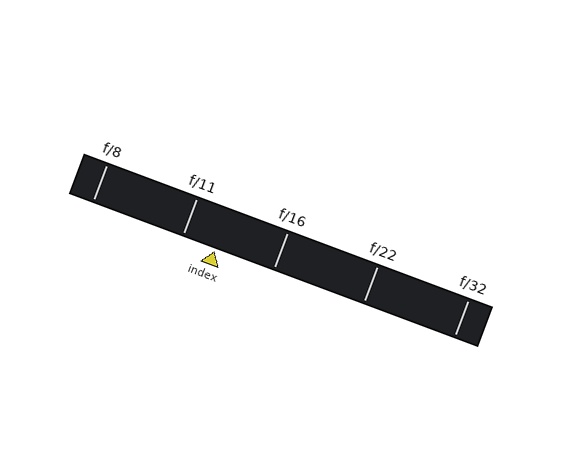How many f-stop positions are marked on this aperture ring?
There are 5 f-stop positions marked.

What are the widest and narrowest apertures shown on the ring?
The widest aperture shown is f/8 and the narrowest is f/32.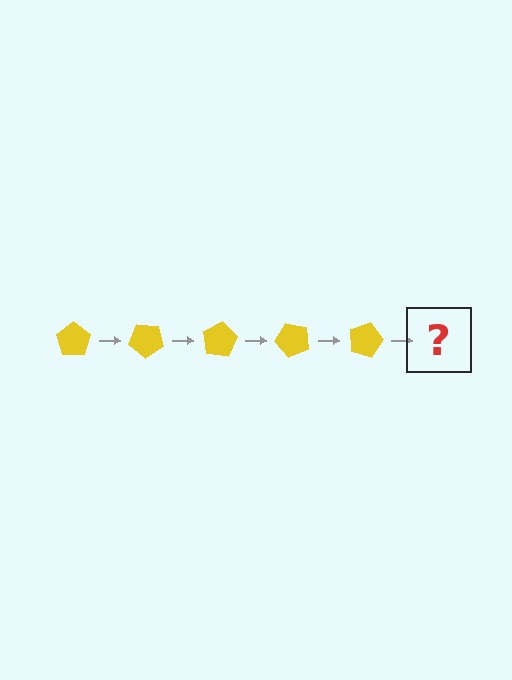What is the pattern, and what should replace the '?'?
The pattern is that the pentagon rotates 40 degrees each step. The '?' should be a yellow pentagon rotated 200 degrees.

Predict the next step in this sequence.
The next step is a yellow pentagon rotated 200 degrees.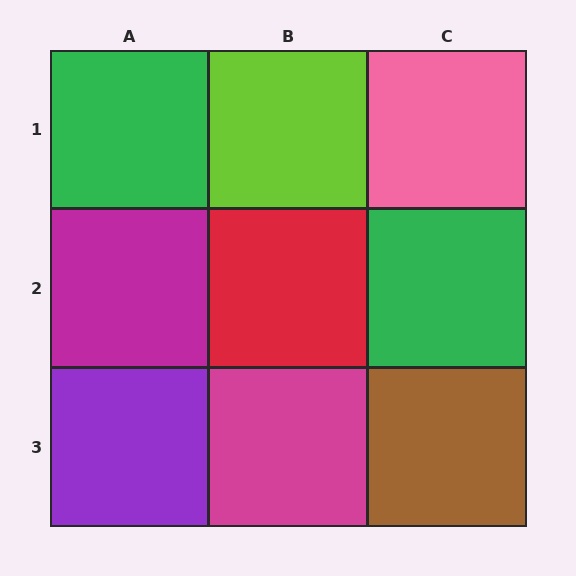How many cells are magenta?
2 cells are magenta.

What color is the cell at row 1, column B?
Lime.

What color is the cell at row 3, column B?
Magenta.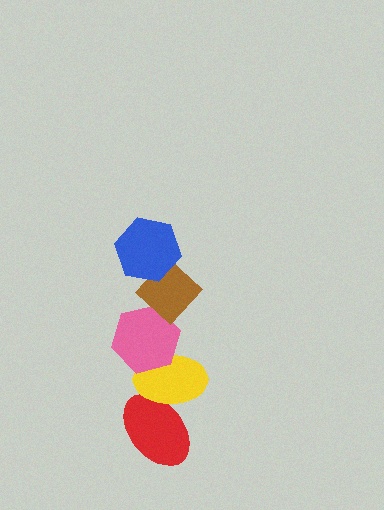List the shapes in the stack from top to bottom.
From top to bottom: the blue hexagon, the brown diamond, the pink hexagon, the yellow ellipse, the red ellipse.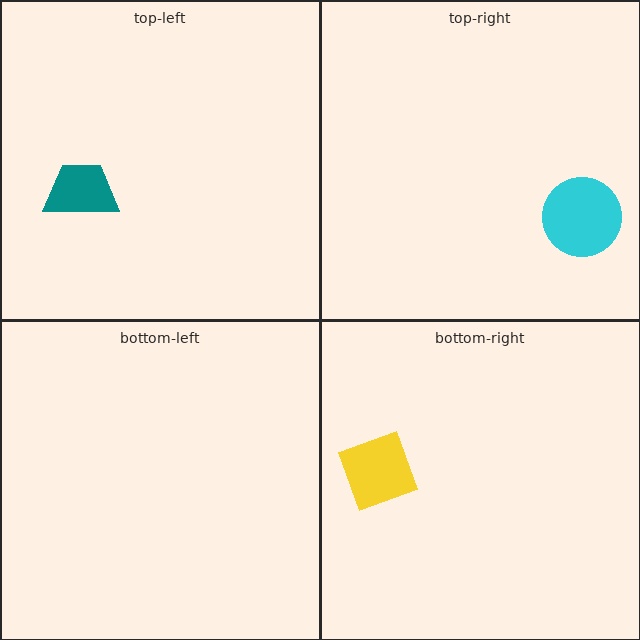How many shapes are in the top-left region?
1.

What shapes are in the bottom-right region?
The yellow diamond.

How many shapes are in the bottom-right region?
1.